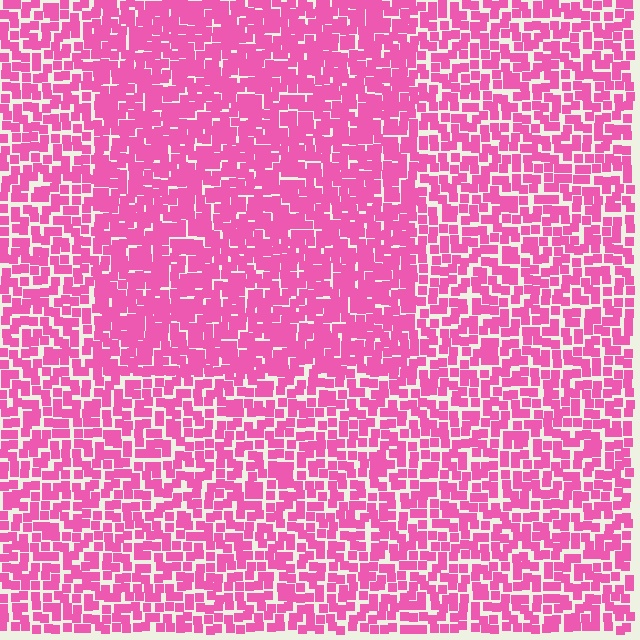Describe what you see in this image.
The image contains small pink elements arranged at two different densities. A rectangle-shaped region is visible where the elements are more densely packed than the surrounding area.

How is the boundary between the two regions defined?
The boundary is defined by a change in element density (approximately 1.4x ratio). All elements are the same color, size, and shape.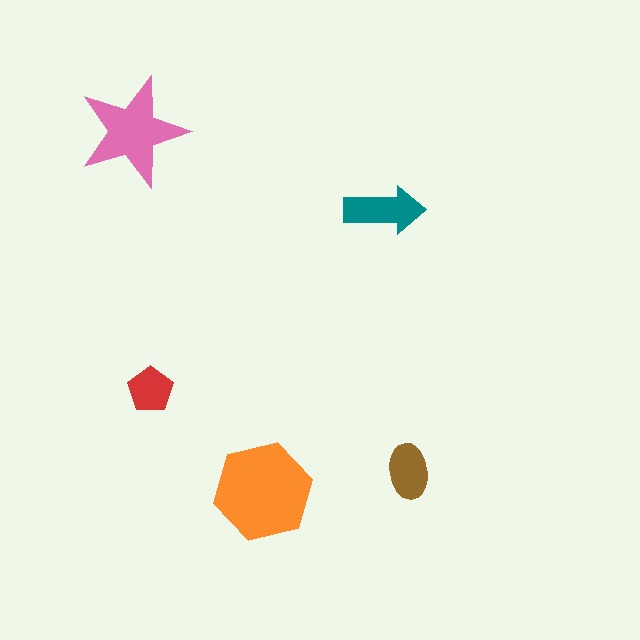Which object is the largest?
The orange hexagon.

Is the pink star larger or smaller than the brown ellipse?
Larger.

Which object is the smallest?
The red pentagon.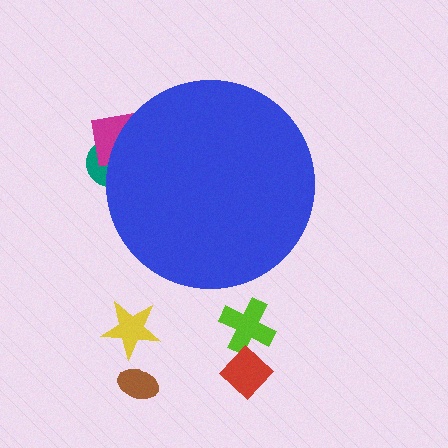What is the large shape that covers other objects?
A blue circle.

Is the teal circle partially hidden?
Yes, the teal circle is partially hidden behind the blue circle.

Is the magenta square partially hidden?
Yes, the magenta square is partially hidden behind the blue circle.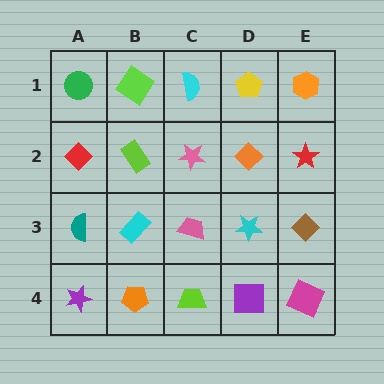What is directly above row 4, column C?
A pink trapezoid.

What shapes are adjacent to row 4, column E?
A brown diamond (row 3, column E), a purple square (row 4, column D).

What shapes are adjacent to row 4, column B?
A cyan rectangle (row 3, column B), a purple star (row 4, column A), a lime trapezoid (row 4, column C).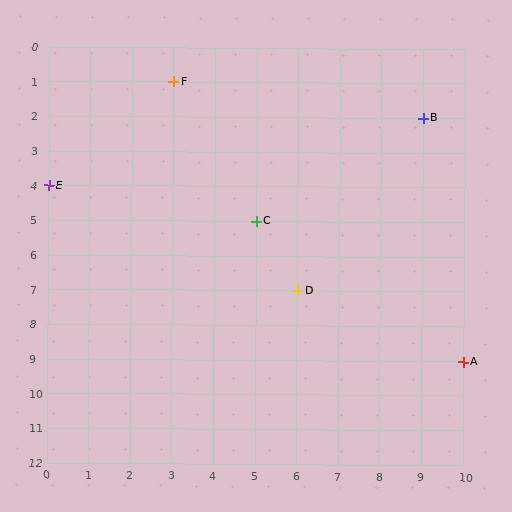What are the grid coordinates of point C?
Point C is at grid coordinates (5, 5).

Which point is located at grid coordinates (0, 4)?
Point E is at (0, 4).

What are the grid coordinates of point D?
Point D is at grid coordinates (6, 7).